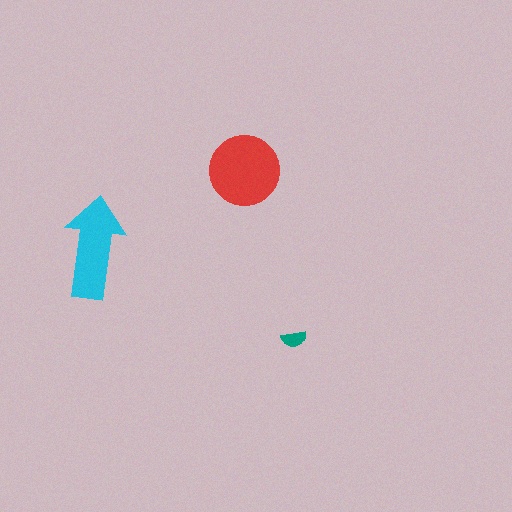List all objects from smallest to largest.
The teal semicircle, the cyan arrow, the red circle.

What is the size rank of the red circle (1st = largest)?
1st.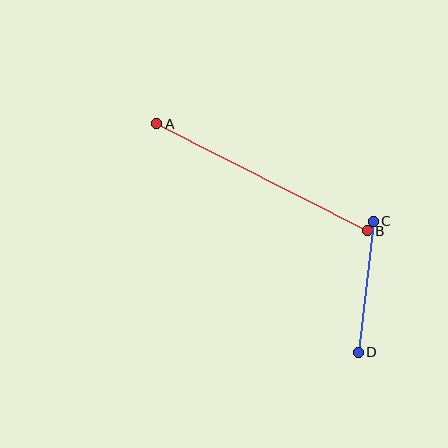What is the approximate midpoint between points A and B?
The midpoint is at approximately (262, 177) pixels.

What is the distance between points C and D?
The distance is approximately 132 pixels.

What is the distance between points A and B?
The distance is approximately 236 pixels.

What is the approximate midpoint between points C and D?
The midpoint is at approximately (366, 287) pixels.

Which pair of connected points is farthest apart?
Points A and B are farthest apart.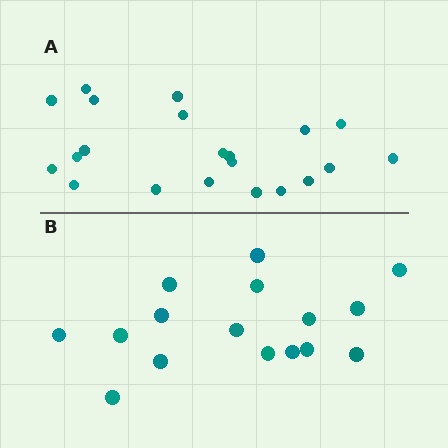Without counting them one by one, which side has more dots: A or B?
Region A (the top region) has more dots.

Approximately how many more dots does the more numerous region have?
Region A has about 5 more dots than region B.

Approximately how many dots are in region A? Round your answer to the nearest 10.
About 20 dots. (The exact count is 21, which rounds to 20.)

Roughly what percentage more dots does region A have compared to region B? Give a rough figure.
About 30% more.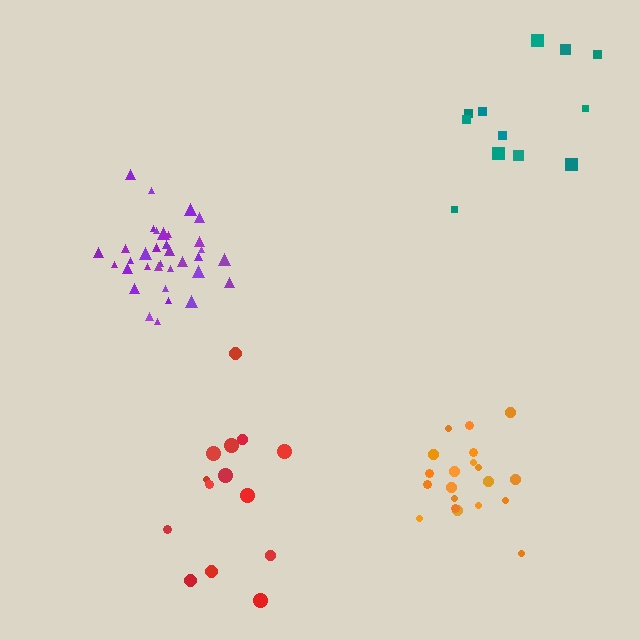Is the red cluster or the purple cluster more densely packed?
Purple.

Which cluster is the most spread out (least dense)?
Teal.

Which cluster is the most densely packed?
Purple.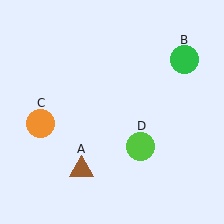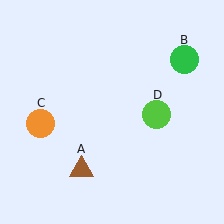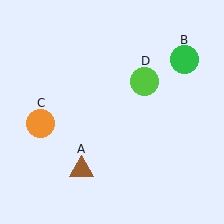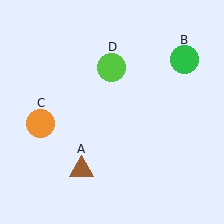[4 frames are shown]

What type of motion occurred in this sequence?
The lime circle (object D) rotated counterclockwise around the center of the scene.